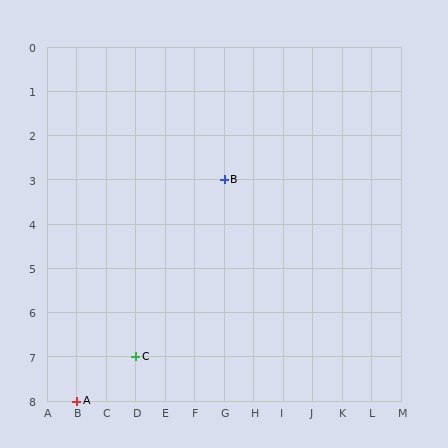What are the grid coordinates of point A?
Point A is at grid coordinates (B, 8).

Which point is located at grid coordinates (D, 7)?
Point C is at (D, 7).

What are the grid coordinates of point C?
Point C is at grid coordinates (D, 7).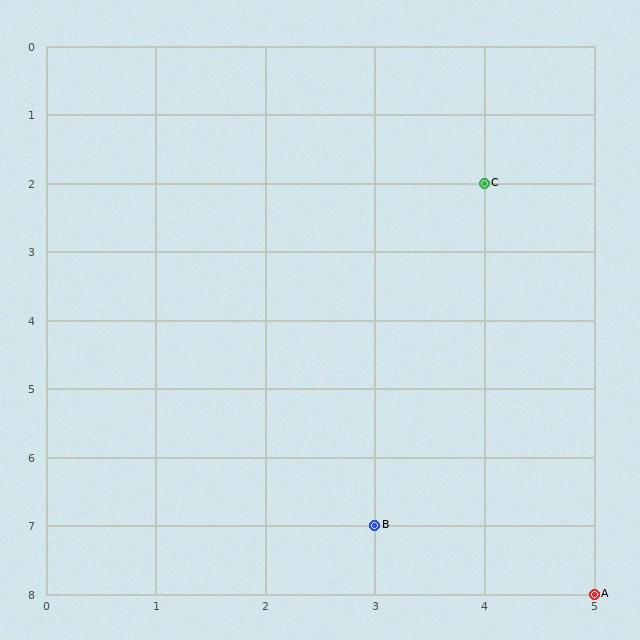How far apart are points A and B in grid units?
Points A and B are 2 columns and 1 row apart (about 2.2 grid units diagonally).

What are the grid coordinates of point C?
Point C is at grid coordinates (4, 2).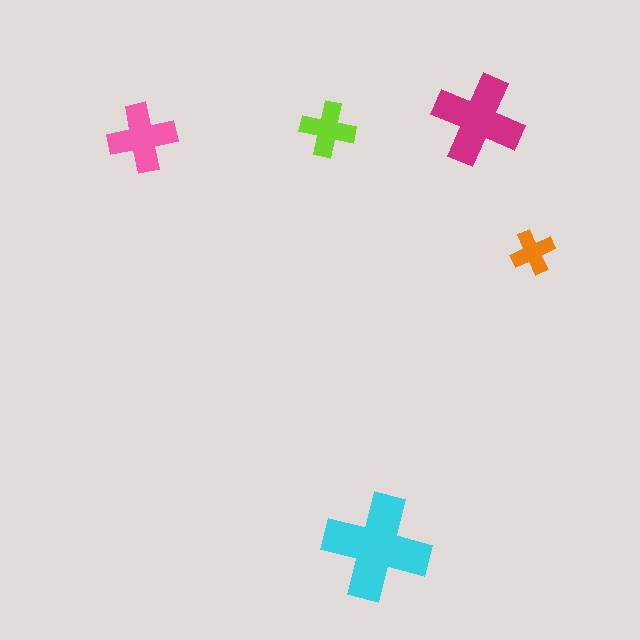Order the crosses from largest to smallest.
the cyan one, the magenta one, the pink one, the lime one, the orange one.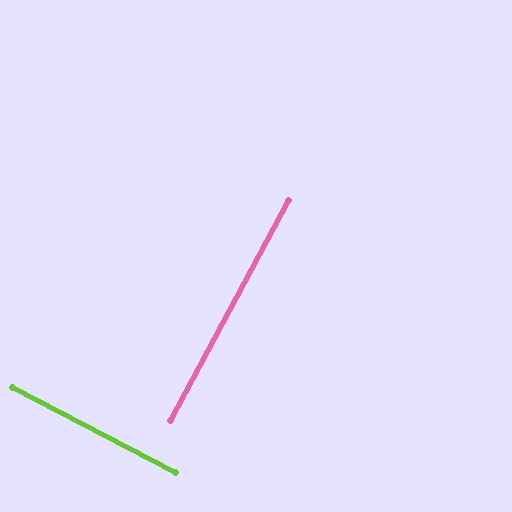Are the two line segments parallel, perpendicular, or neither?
Perpendicular — they meet at approximately 89°.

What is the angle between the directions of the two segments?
Approximately 89 degrees.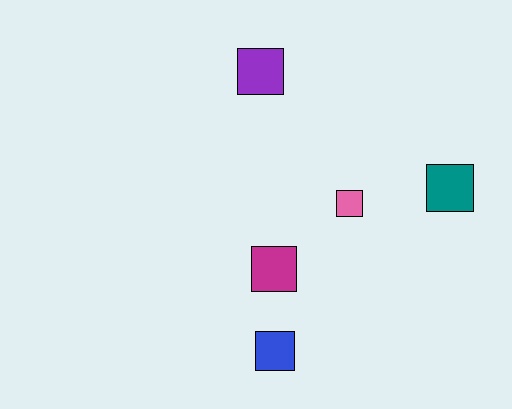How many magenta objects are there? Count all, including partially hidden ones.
There is 1 magenta object.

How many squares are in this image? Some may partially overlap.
There are 5 squares.